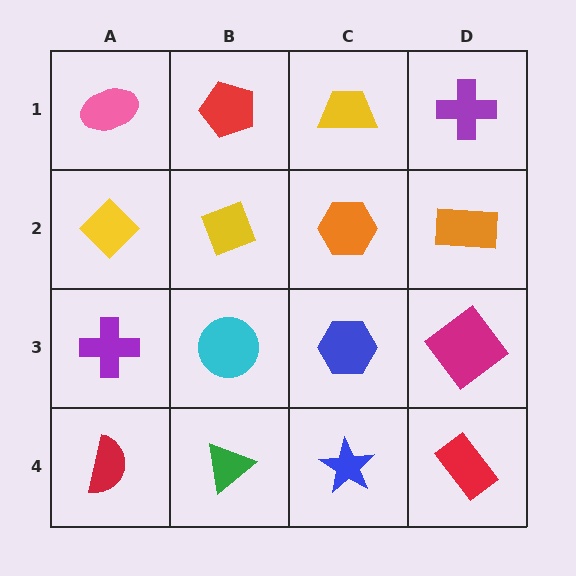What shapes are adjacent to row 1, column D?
An orange rectangle (row 2, column D), a yellow trapezoid (row 1, column C).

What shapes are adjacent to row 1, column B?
A yellow diamond (row 2, column B), a pink ellipse (row 1, column A), a yellow trapezoid (row 1, column C).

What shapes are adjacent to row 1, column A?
A yellow diamond (row 2, column A), a red pentagon (row 1, column B).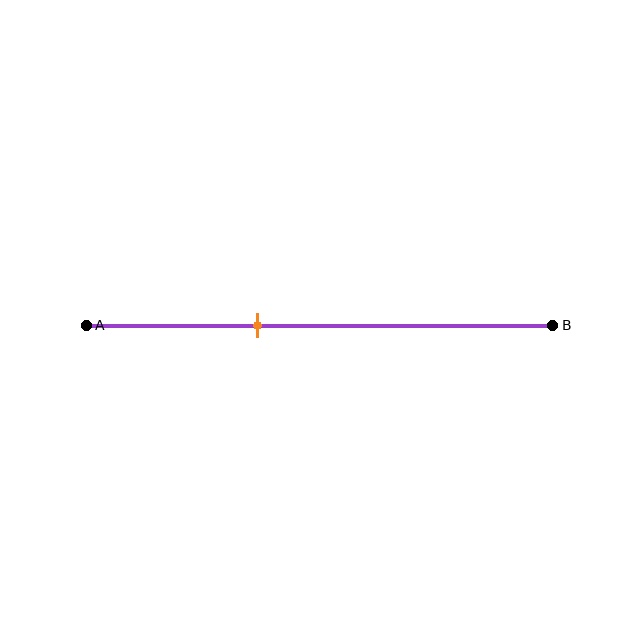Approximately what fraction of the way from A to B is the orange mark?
The orange mark is approximately 35% of the way from A to B.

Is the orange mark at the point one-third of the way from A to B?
No, the mark is at about 35% from A, not at the 33% one-third point.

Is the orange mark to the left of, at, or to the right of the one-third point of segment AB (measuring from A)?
The orange mark is to the right of the one-third point of segment AB.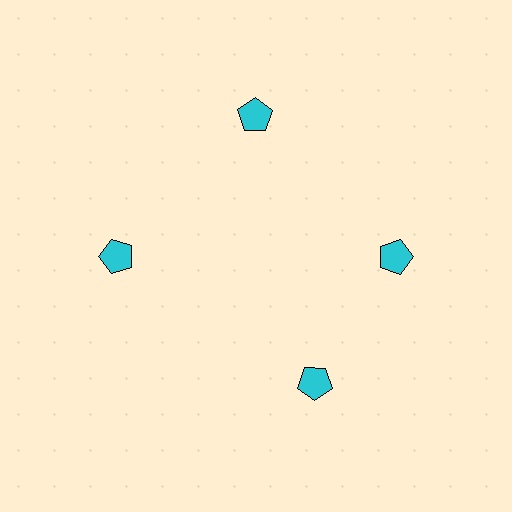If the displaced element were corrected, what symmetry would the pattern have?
It would have 4-fold rotational symmetry — the pattern would map onto itself every 90 degrees.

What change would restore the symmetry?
The symmetry would be restored by rotating it back into even spacing with its neighbors so that all 4 pentagons sit at equal angles and equal distance from the center.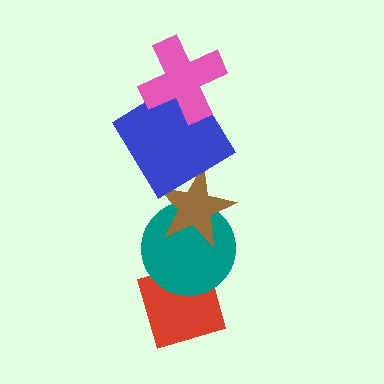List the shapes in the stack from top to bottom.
From top to bottom: the pink cross, the blue diamond, the brown star, the teal circle, the red diamond.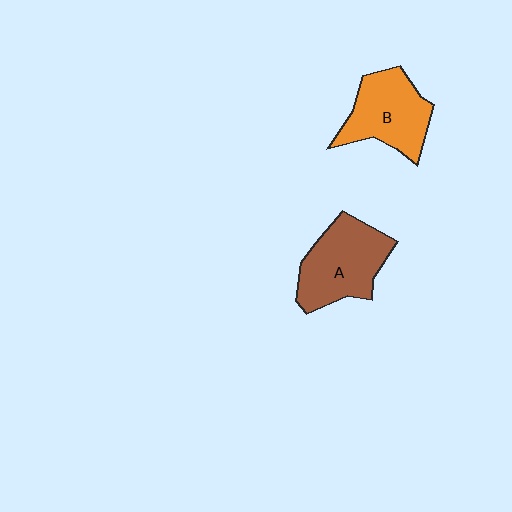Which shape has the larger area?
Shape A (brown).